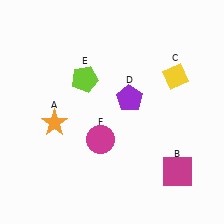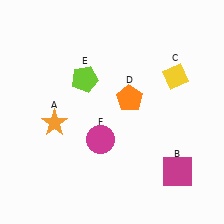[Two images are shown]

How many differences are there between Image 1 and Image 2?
There is 1 difference between the two images.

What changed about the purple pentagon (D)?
In Image 1, D is purple. In Image 2, it changed to orange.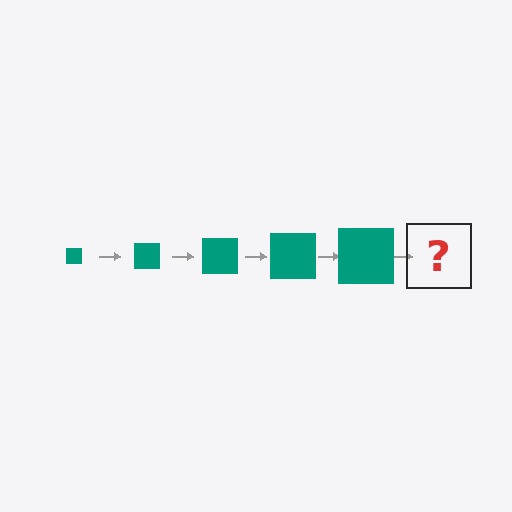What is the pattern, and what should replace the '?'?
The pattern is that the square gets progressively larger each step. The '?' should be a teal square, larger than the previous one.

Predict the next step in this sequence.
The next step is a teal square, larger than the previous one.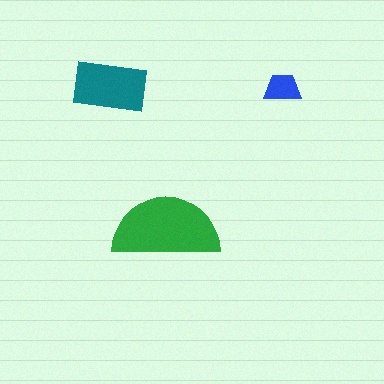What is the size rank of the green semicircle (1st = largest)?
1st.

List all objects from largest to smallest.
The green semicircle, the teal rectangle, the blue trapezoid.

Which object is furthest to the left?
The teal rectangle is leftmost.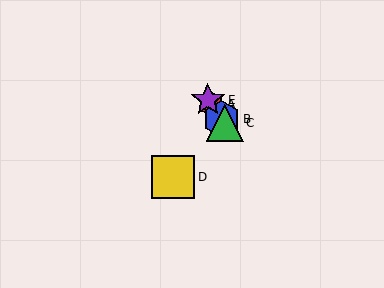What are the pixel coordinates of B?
Object B is at (222, 119).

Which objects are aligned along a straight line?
Objects A, B, C, E are aligned along a straight line.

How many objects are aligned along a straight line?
4 objects (A, B, C, E) are aligned along a straight line.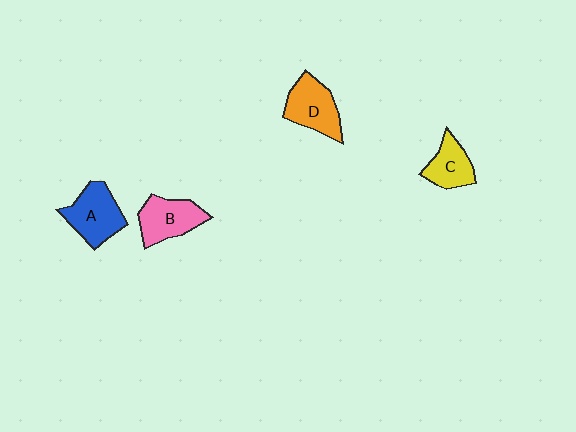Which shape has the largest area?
Shape A (blue).